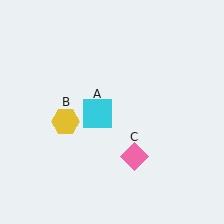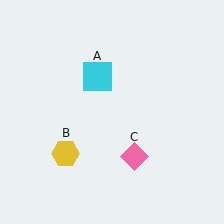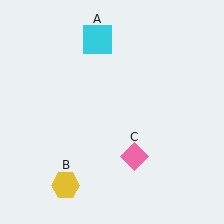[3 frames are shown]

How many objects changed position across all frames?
2 objects changed position: cyan square (object A), yellow hexagon (object B).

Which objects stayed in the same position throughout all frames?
Pink diamond (object C) remained stationary.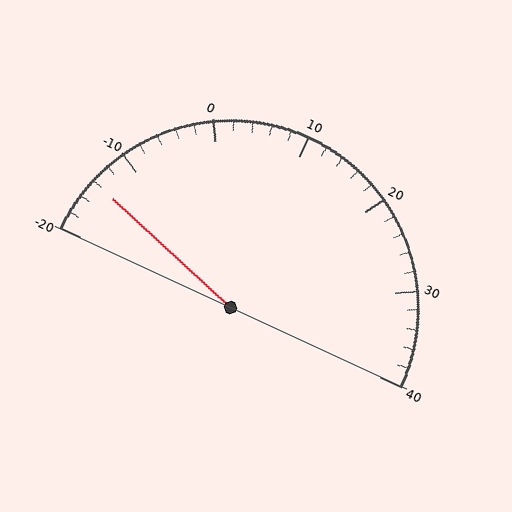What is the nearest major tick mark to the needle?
The nearest major tick mark is -10.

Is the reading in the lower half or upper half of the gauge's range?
The reading is in the lower half of the range (-20 to 40).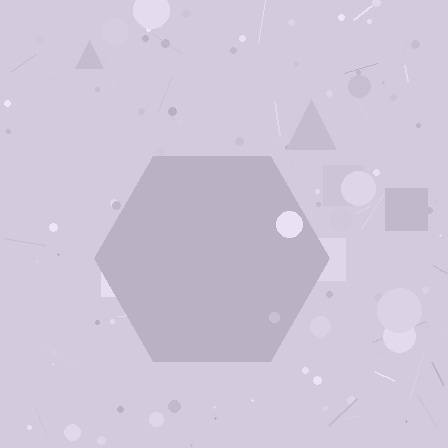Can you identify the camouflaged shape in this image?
The camouflaged shape is a hexagon.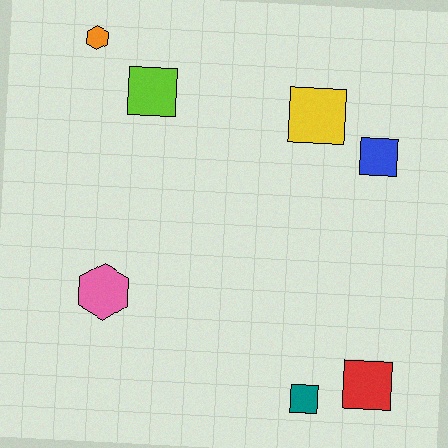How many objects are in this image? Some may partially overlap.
There are 7 objects.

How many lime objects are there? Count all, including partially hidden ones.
There is 1 lime object.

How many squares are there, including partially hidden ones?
There are 5 squares.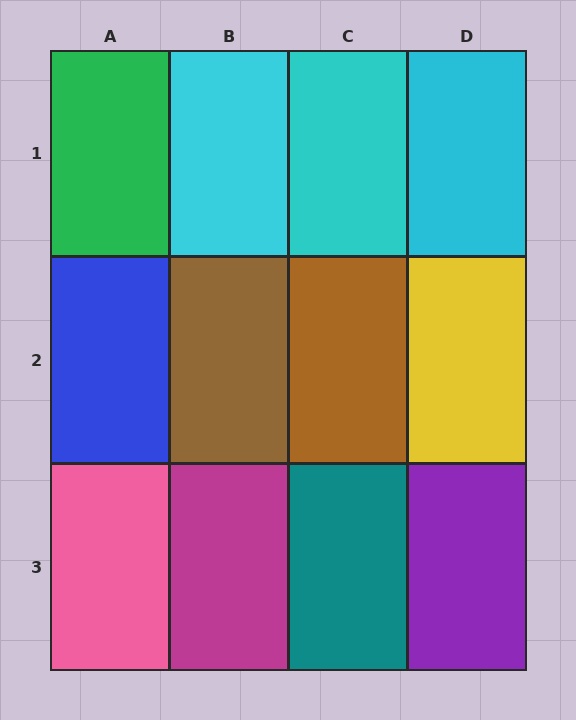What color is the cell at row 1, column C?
Cyan.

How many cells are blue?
1 cell is blue.